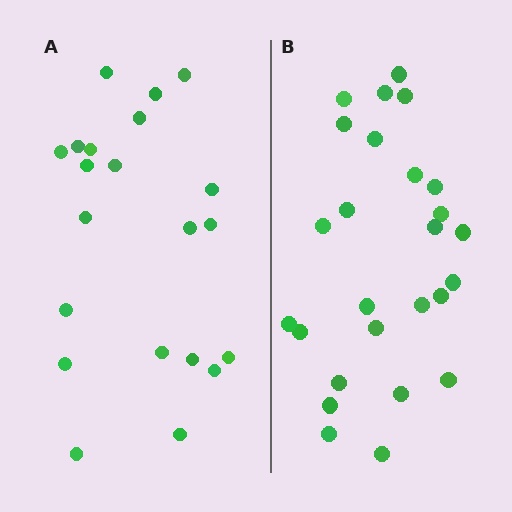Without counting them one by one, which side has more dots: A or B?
Region B (the right region) has more dots.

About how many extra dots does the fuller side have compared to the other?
Region B has about 5 more dots than region A.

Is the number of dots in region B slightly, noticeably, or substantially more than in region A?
Region B has only slightly more — the two regions are fairly close. The ratio is roughly 1.2 to 1.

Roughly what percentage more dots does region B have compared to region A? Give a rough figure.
About 25% more.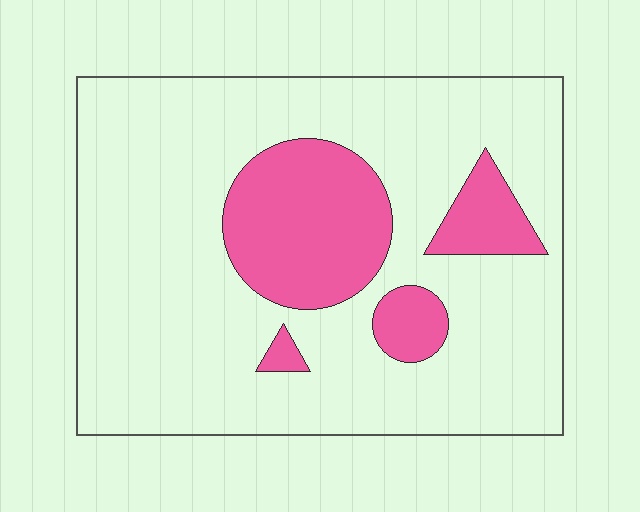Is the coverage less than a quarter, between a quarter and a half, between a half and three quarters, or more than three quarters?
Less than a quarter.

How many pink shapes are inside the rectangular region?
4.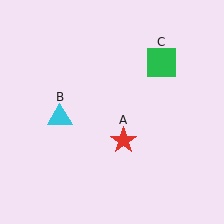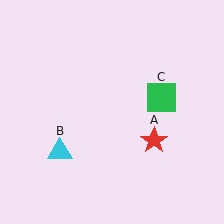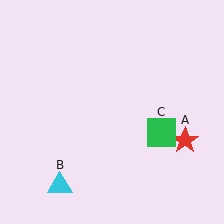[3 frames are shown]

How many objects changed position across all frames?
3 objects changed position: red star (object A), cyan triangle (object B), green square (object C).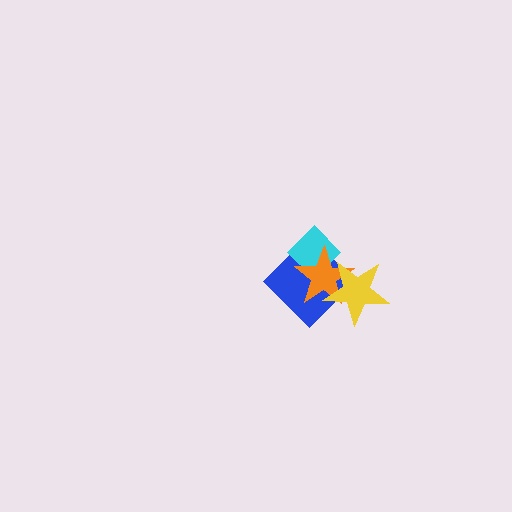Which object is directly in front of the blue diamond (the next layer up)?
The cyan diamond is directly in front of the blue diamond.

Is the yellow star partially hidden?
No, no other shape covers it.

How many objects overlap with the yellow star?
2 objects overlap with the yellow star.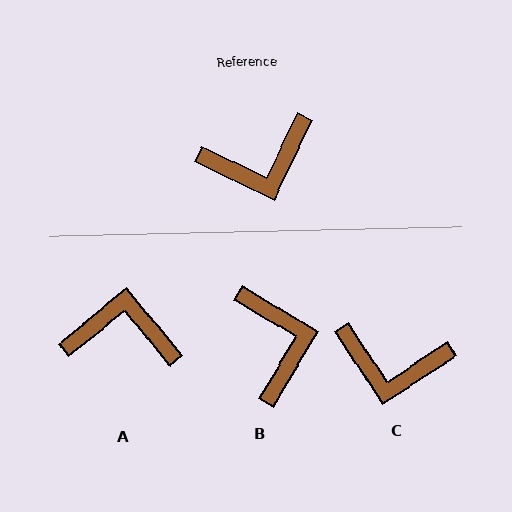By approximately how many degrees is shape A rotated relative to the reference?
Approximately 155 degrees counter-clockwise.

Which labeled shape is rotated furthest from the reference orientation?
A, about 155 degrees away.